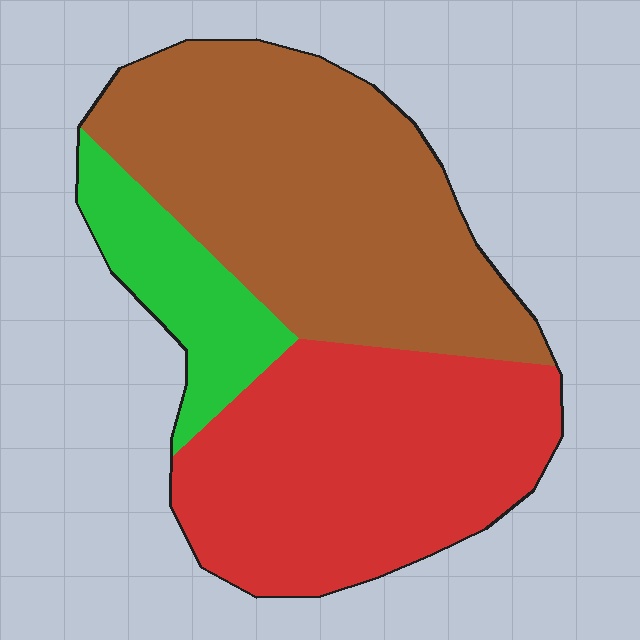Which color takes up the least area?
Green, at roughly 15%.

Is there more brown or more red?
Brown.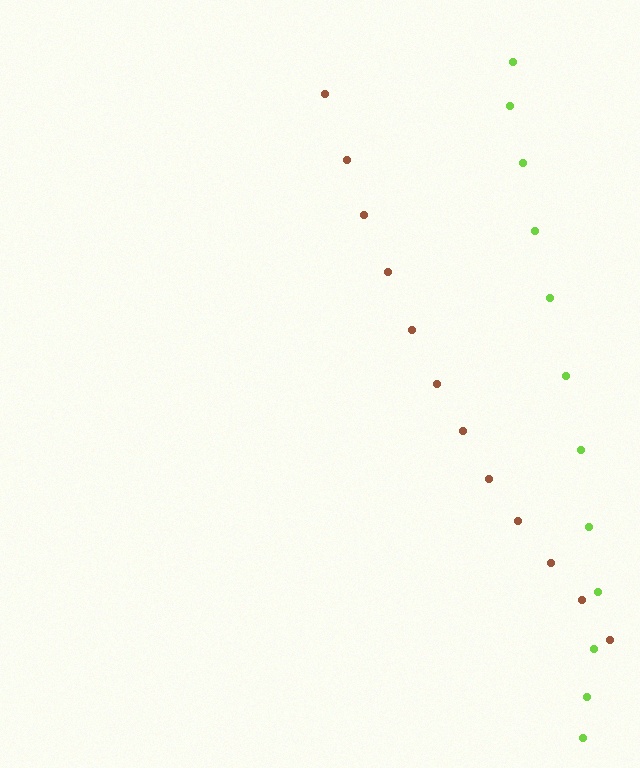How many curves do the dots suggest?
There are 2 distinct paths.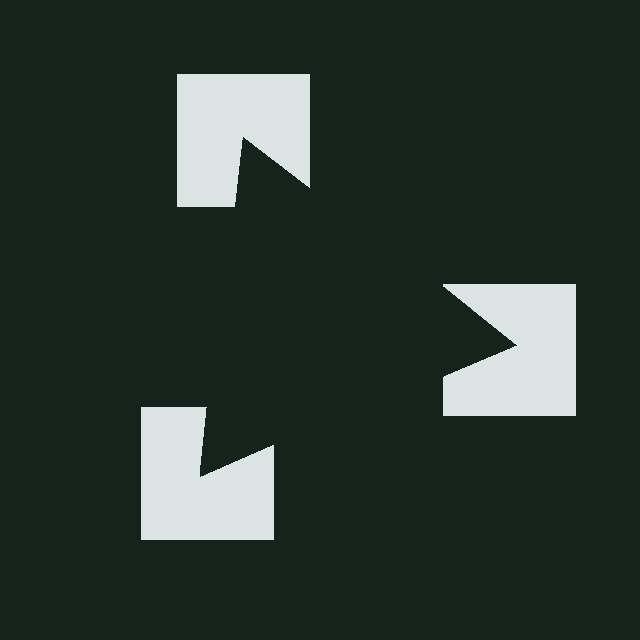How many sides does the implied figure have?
3 sides.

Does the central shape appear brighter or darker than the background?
It typically appears slightly darker than the background, even though no actual brightness change is drawn.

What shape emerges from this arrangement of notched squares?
An illusory triangle — its edges are inferred from the aligned wedge cuts in the notched squares, not physically drawn.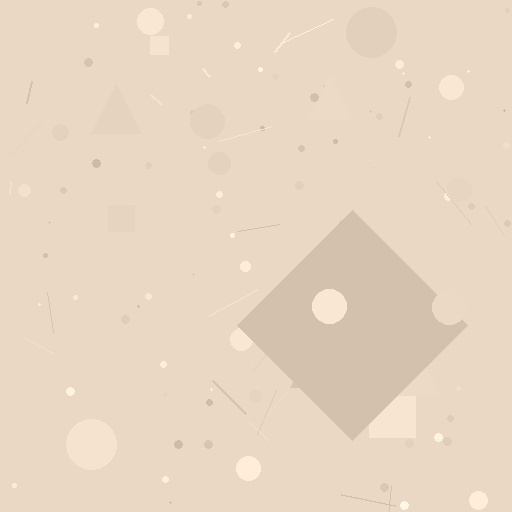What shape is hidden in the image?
A diamond is hidden in the image.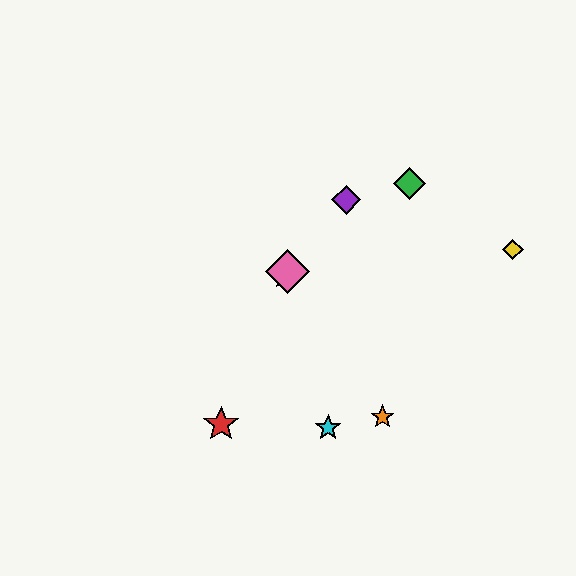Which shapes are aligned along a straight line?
The blue star, the purple diamond, the pink diamond are aligned along a straight line.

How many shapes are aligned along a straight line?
3 shapes (the blue star, the purple diamond, the pink diamond) are aligned along a straight line.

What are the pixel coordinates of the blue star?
The blue star is at (283, 277).